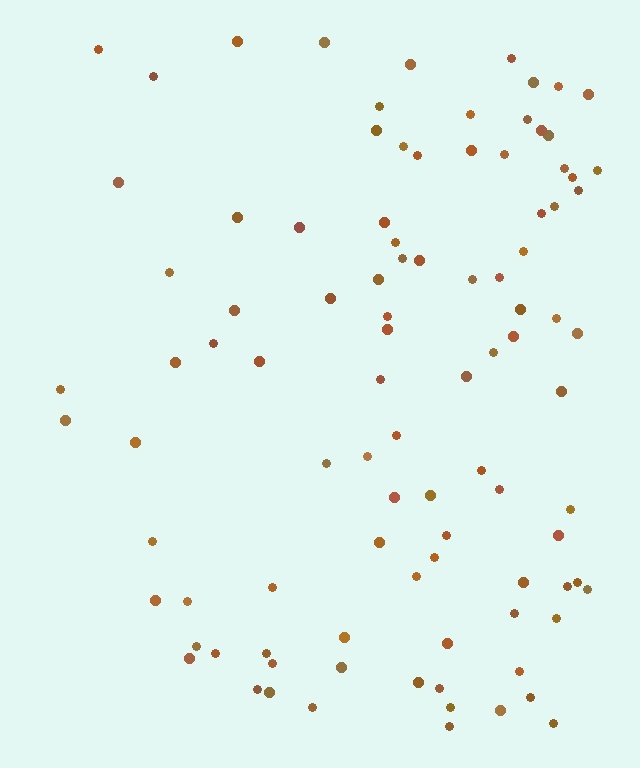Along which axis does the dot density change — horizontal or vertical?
Horizontal.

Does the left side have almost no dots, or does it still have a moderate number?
Still a moderate number, just noticeably fewer than the right.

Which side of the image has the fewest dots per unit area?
The left.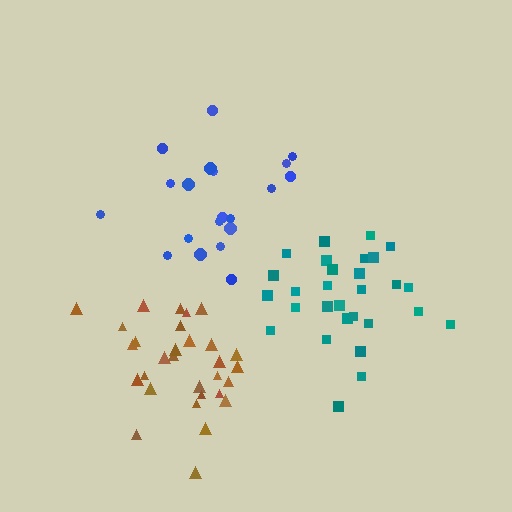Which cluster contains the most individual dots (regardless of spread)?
Brown (30).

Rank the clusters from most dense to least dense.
teal, brown, blue.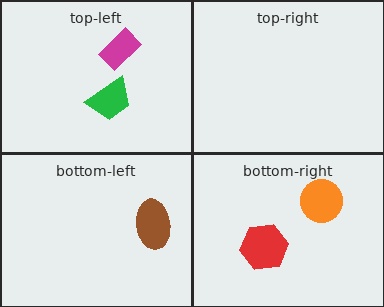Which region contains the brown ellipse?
The bottom-left region.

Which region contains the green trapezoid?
The top-left region.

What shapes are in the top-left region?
The green trapezoid, the magenta rectangle.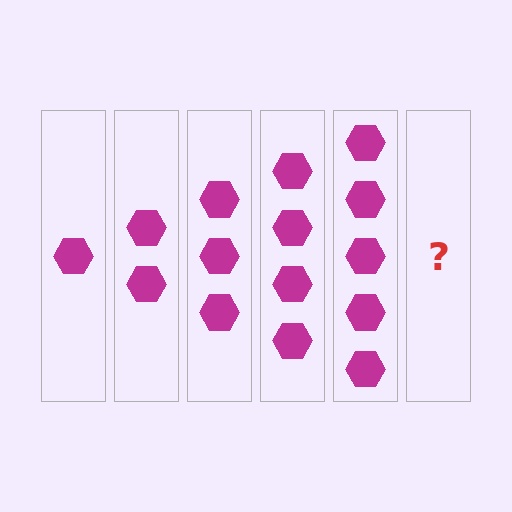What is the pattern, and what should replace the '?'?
The pattern is that each step adds one more hexagon. The '?' should be 6 hexagons.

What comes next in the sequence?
The next element should be 6 hexagons.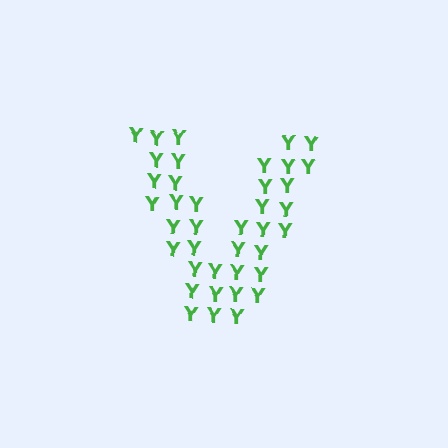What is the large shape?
The large shape is the letter V.